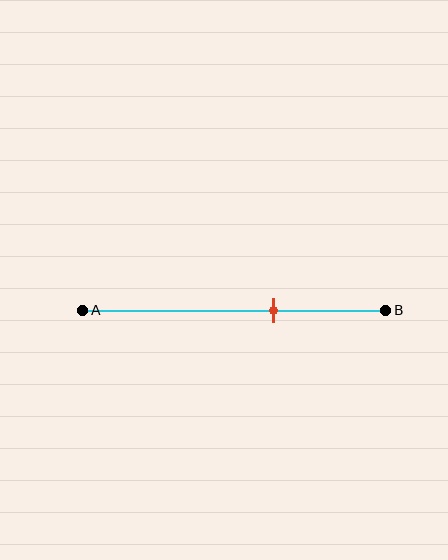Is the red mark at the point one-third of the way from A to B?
No, the mark is at about 65% from A, not at the 33% one-third point.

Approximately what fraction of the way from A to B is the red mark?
The red mark is approximately 65% of the way from A to B.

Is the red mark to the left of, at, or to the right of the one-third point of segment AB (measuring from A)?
The red mark is to the right of the one-third point of segment AB.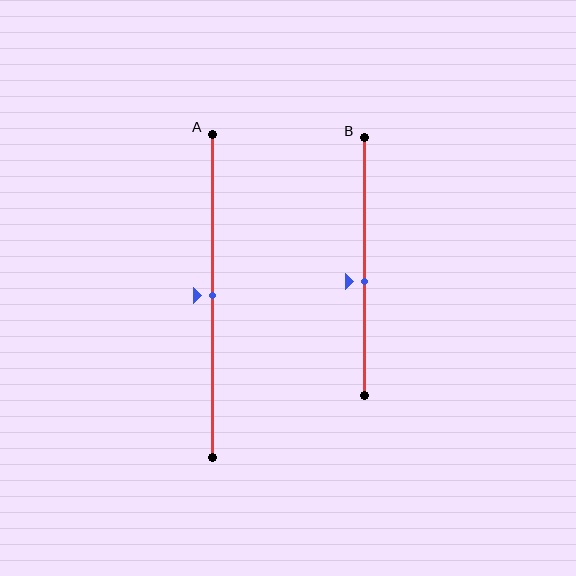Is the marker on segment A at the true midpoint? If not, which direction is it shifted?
Yes, the marker on segment A is at the true midpoint.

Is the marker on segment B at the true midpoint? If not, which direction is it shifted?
No, the marker on segment B is shifted downward by about 6% of the segment length.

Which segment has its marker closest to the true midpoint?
Segment A has its marker closest to the true midpoint.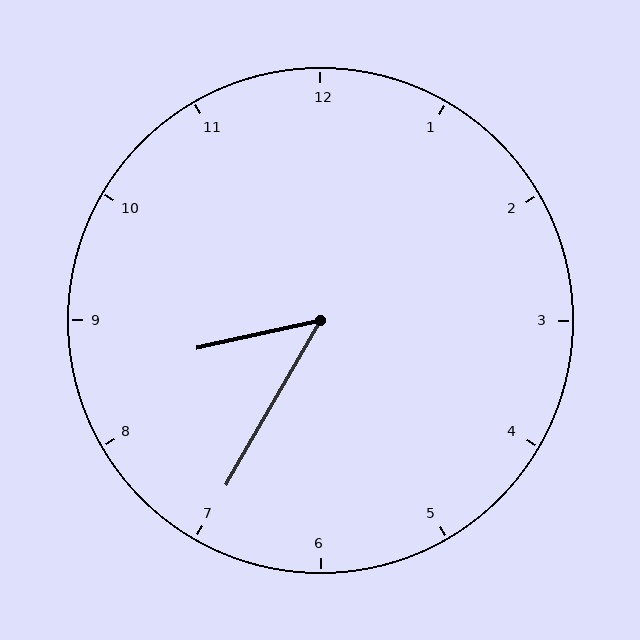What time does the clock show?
8:35.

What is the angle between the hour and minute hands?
Approximately 48 degrees.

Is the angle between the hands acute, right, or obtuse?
It is acute.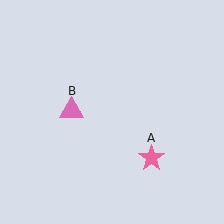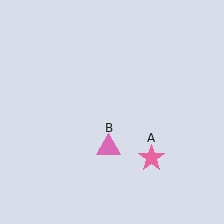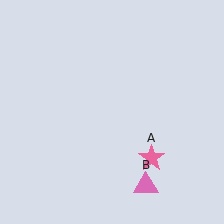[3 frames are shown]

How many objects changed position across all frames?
1 object changed position: pink triangle (object B).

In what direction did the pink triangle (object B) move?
The pink triangle (object B) moved down and to the right.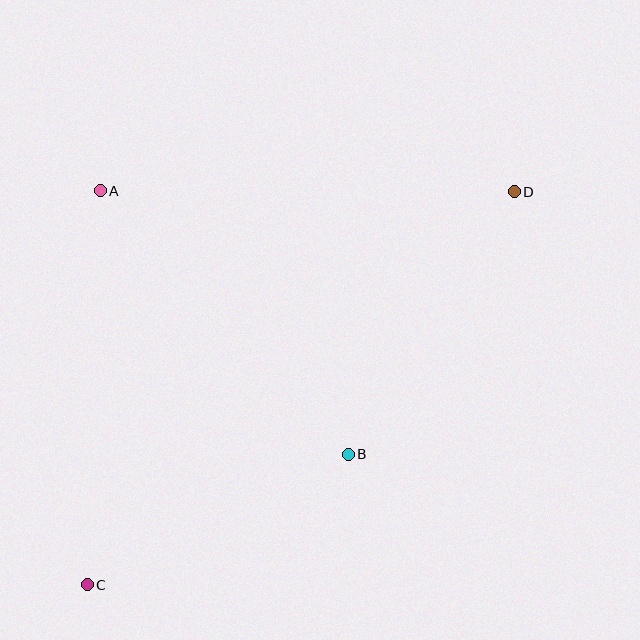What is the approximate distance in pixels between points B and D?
The distance between B and D is approximately 311 pixels.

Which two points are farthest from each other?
Points C and D are farthest from each other.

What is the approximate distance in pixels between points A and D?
The distance between A and D is approximately 414 pixels.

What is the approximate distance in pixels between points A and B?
The distance between A and B is approximately 362 pixels.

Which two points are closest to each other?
Points B and C are closest to each other.